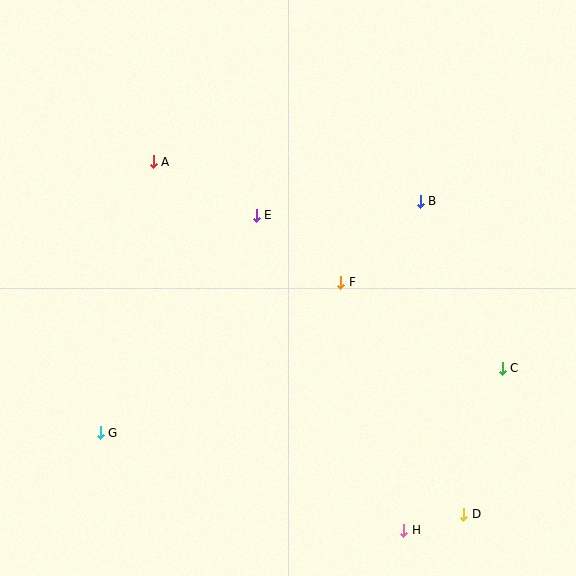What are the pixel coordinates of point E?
Point E is at (256, 215).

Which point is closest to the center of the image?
Point F at (341, 282) is closest to the center.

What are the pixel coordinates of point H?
Point H is at (404, 530).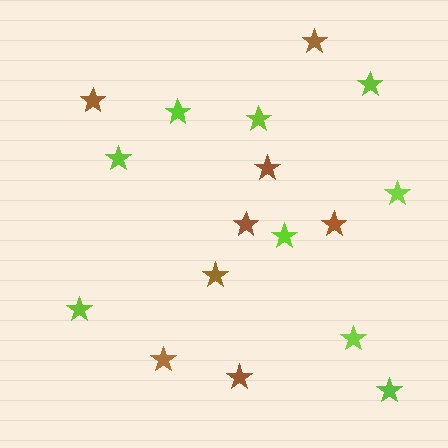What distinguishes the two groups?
There are 2 groups: one group of lime stars (9) and one group of brown stars (8).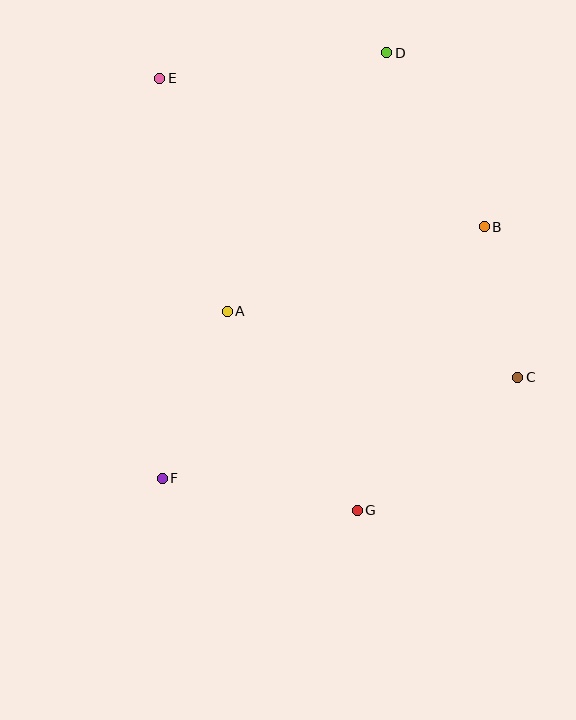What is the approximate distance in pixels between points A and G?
The distance between A and G is approximately 238 pixels.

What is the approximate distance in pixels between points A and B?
The distance between A and B is approximately 271 pixels.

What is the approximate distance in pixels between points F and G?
The distance between F and G is approximately 198 pixels.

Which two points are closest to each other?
Points B and C are closest to each other.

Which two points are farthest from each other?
Points D and F are farthest from each other.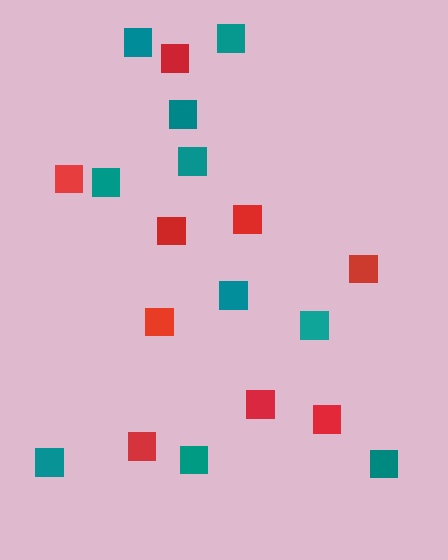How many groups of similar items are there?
There are 2 groups: one group of red squares (9) and one group of teal squares (10).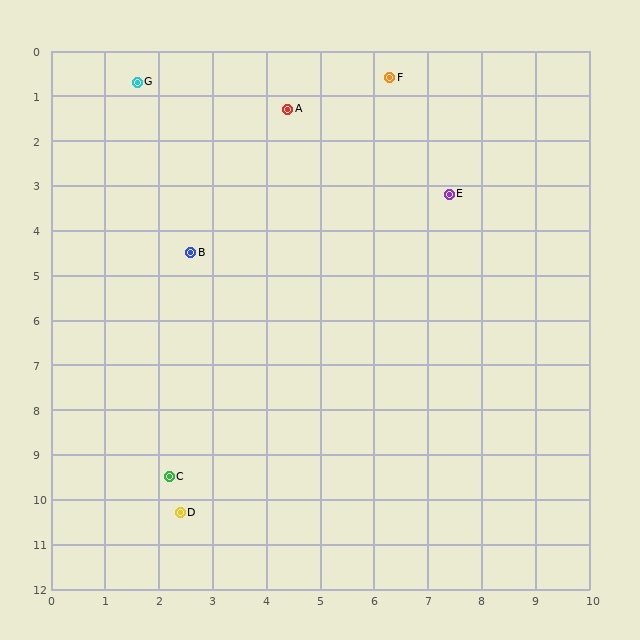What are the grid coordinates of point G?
Point G is at approximately (1.6, 0.7).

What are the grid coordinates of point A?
Point A is at approximately (4.4, 1.3).